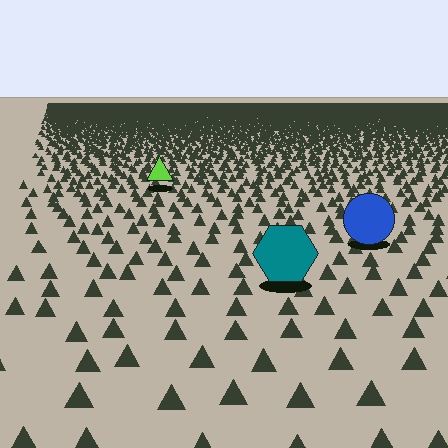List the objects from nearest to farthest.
From nearest to farthest: the teal hexagon, the blue circle, the lime triangle.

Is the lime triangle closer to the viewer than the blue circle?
No. The blue circle is closer — you can tell from the texture gradient: the ground texture is coarser near it.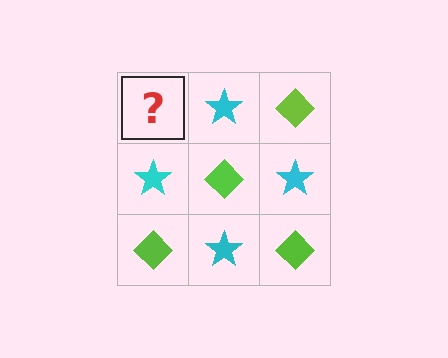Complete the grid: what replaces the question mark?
The question mark should be replaced with a lime diamond.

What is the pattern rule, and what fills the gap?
The rule is that it alternates lime diamond and cyan star in a checkerboard pattern. The gap should be filled with a lime diamond.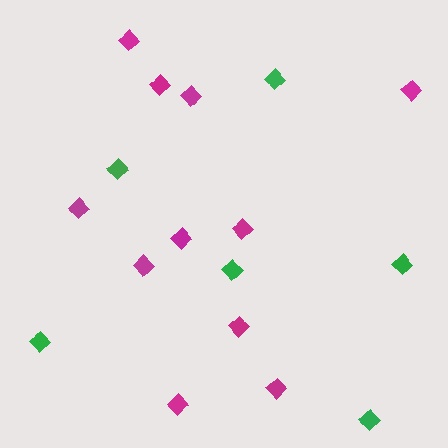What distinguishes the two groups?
There are 2 groups: one group of green diamonds (6) and one group of magenta diamonds (11).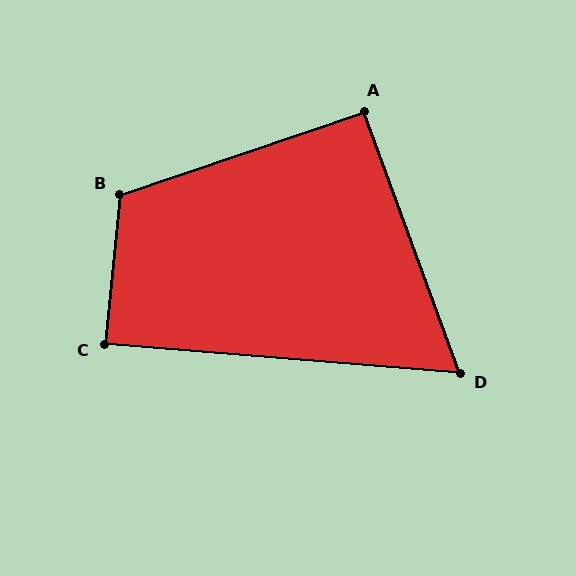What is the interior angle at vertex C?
Approximately 89 degrees (approximately right).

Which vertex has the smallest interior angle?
D, at approximately 65 degrees.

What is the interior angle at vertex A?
Approximately 91 degrees (approximately right).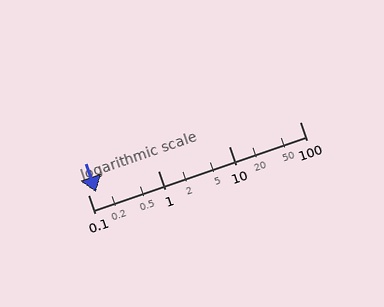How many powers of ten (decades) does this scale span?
The scale spans 3 decades, from 0.1 to 100.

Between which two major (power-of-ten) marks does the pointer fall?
The pointer is between 0.1 and 1.